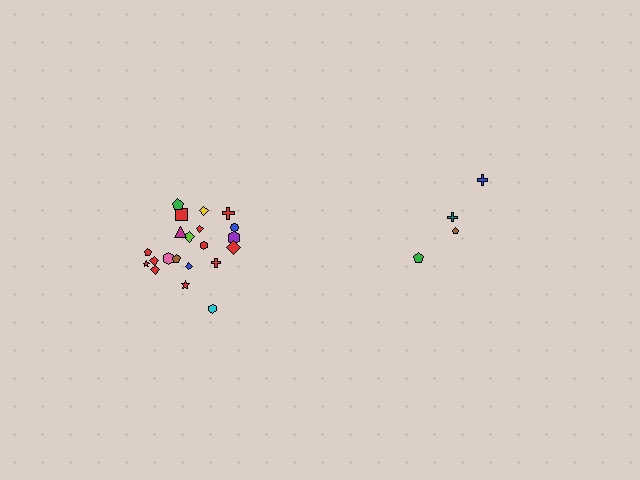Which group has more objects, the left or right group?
The left group.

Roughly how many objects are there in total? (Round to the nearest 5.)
Roughly 25 objects in total.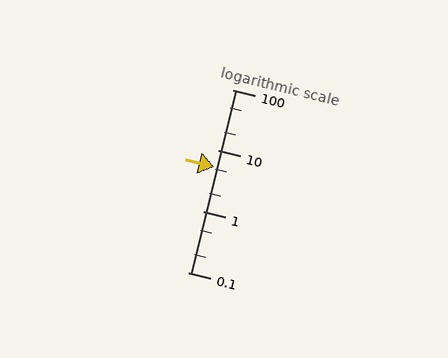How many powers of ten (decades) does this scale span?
The scale spans 3 decades, from 0.1 to 100.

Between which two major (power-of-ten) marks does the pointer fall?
The pointer is between 1 and 10.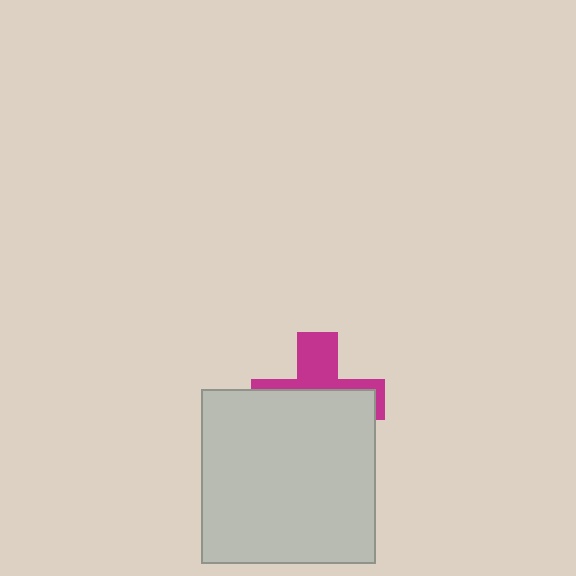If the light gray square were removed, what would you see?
You would see the complete magenta cross.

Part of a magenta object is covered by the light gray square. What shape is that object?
It is a cross.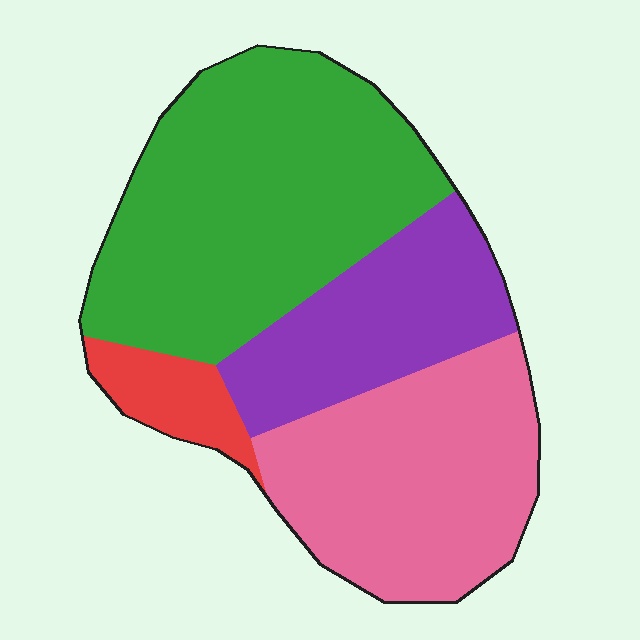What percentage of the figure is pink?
Pink covers 31% of the figure.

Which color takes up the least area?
Red, at roughly 5%.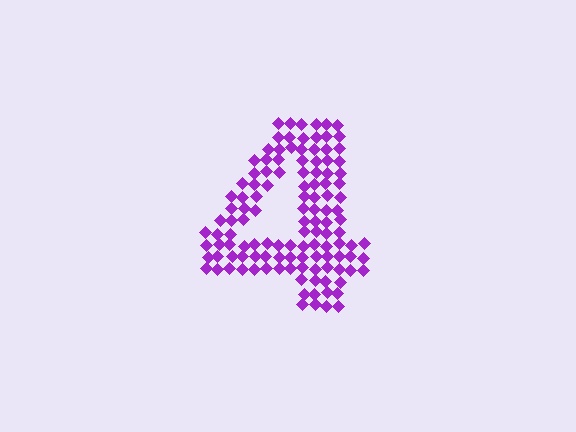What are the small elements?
The small elements are diamonds.